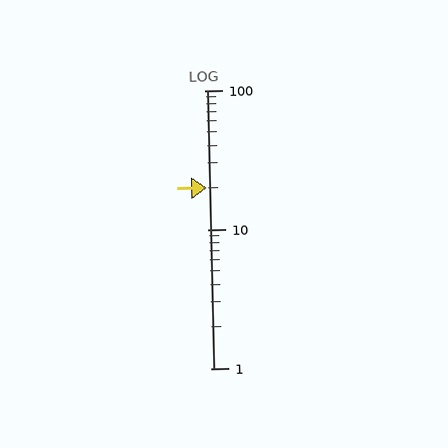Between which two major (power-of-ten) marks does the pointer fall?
The pointer is between 10 and 100.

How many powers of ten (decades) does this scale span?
The scale spans 2 decades, from 1 to 100.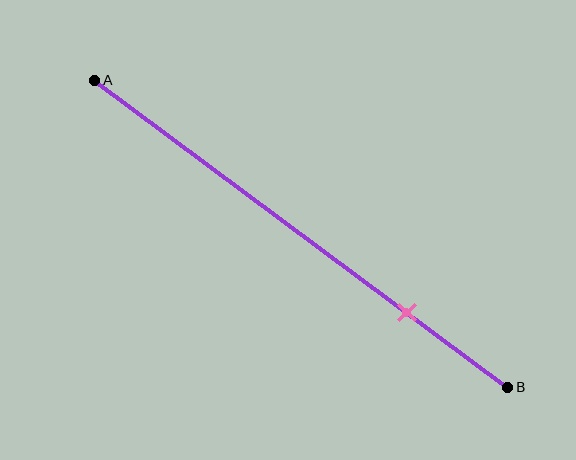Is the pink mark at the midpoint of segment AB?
No, the mark is at about 75% from A, not at the 50% midpoint.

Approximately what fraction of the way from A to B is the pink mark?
The pink mark is approximately 75% of the way from A to B.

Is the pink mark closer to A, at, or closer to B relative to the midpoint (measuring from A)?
The pink mark is closer to point B than the midpoint of segment AB.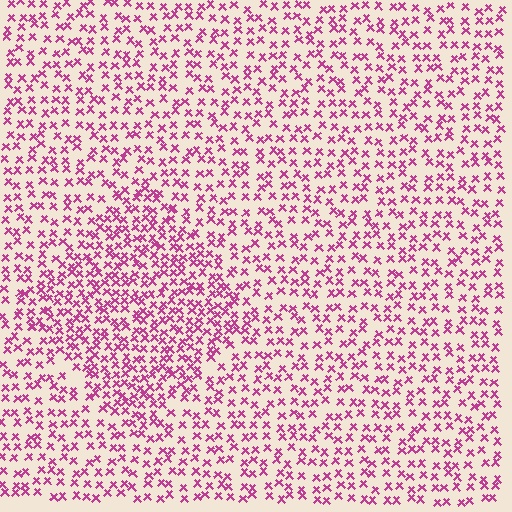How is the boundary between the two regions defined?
The boundary is defined by a change in element density (approximately 1.7x ratio). All elements are the same color, size, and shape.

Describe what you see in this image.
The image contains small magenta elements arranged at two different densities. A diamond-shaped region is visible where the elements are more densely packed than the surrounding area.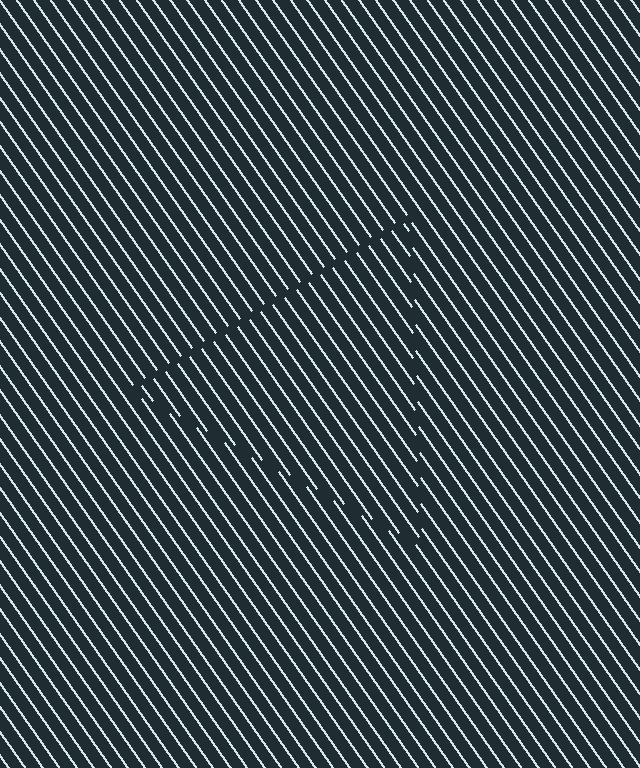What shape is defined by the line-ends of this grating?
An illusory triangle. The interior of the shape contains the same grating, shifted by half a period — the contour is defined by the phase discontinuity where line-ends from the inner and outer gratings abut.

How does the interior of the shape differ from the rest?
The interior of the shape contains the same grating, shifted by half a period — the contour is defined by the phase discontinuity where line-ends from the inner and outer gratings abut.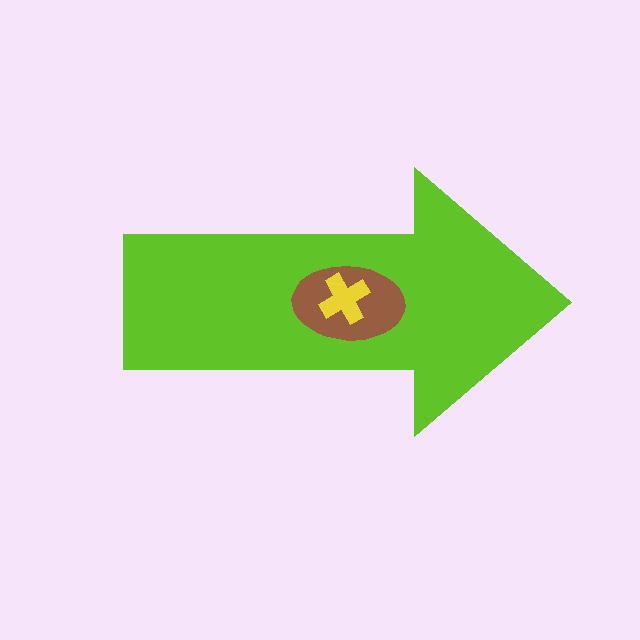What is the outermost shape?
The lime arrow.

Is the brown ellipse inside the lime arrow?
Yes.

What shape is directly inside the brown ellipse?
The yellow cross.